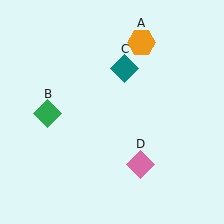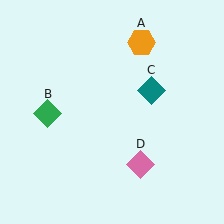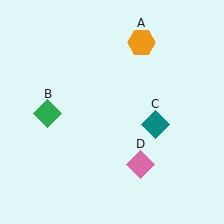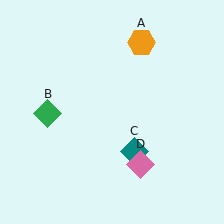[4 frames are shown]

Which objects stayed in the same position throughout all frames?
Orange hexagon (object A) and green diamond (object B) and pink diamond (object D) remained stationary.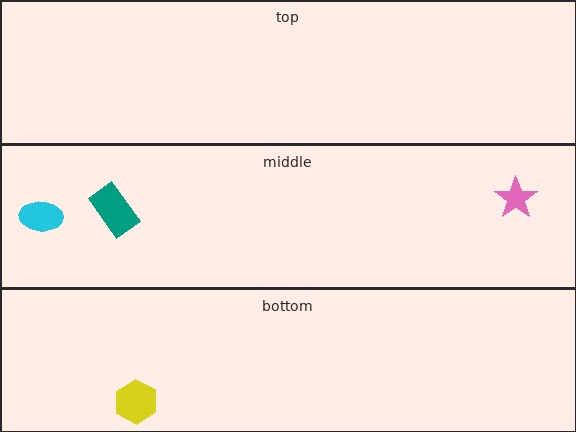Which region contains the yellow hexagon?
The bottom region.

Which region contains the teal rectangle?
The middle region.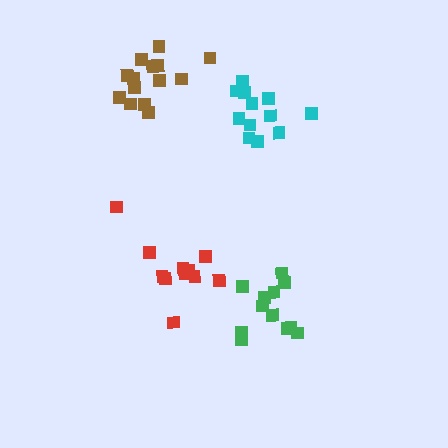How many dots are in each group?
Group 1: 11 dots, Group 2: 14 dots, Group 3: 12 dots, Group 4: 13 dots (50 total).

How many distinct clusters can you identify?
There are 4 distinct clusters.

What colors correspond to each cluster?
The clusters are colored: red, brown, cyan, green.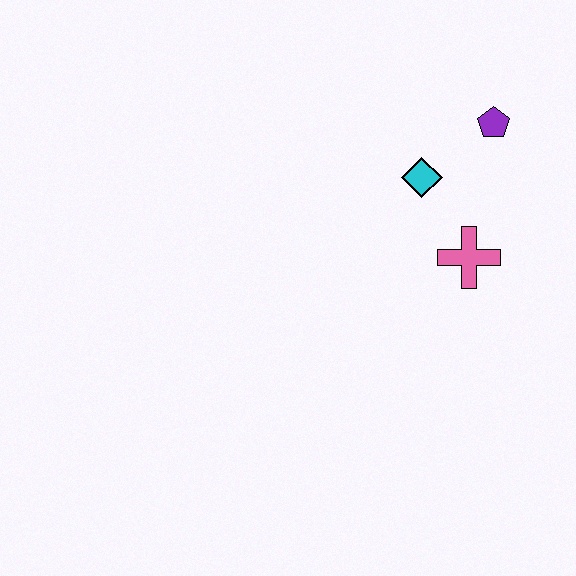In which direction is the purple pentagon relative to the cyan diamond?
The purple pentagon is to the right of the cyan diamond.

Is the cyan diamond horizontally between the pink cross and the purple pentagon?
No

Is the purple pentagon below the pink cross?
No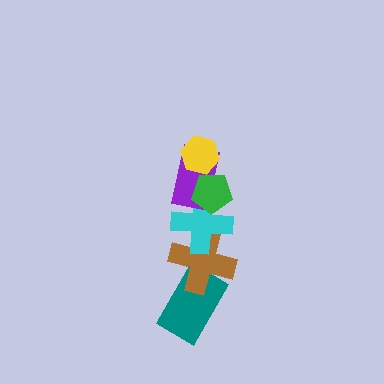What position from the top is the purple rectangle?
The purple rectangle is 3rd from the top.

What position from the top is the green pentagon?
The green pentagon is 2nd from the top.